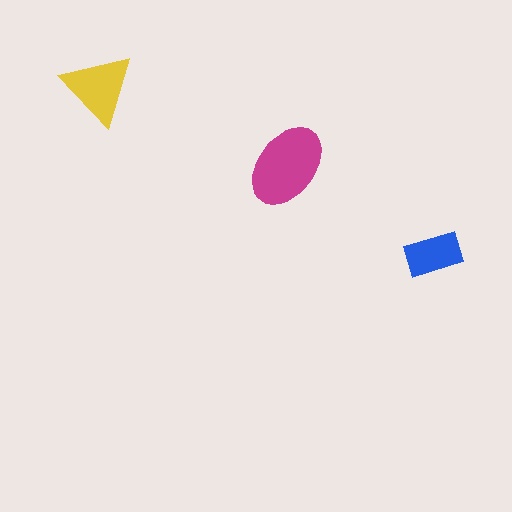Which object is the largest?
The magenta ellipse.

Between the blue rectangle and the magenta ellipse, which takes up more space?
The magenta ellipse.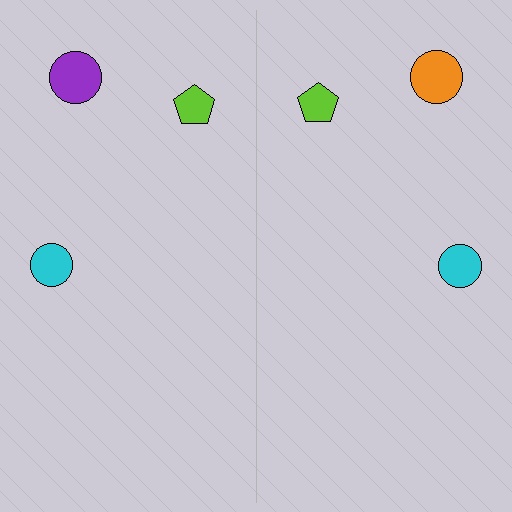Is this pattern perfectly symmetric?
No, the pattern is not perfectly symmetric. The orange circle on the right side breaks the symmetry — its mirror counterpart is purple.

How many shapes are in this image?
There are 6 shapes in this image.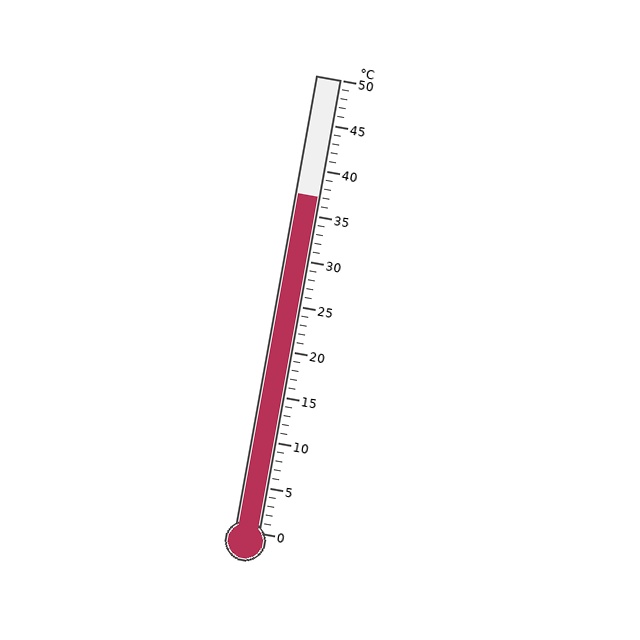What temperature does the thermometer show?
The thermometer shows approximately 37°C.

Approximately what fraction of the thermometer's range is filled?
The thermometer is filled to approximately 75% of its range.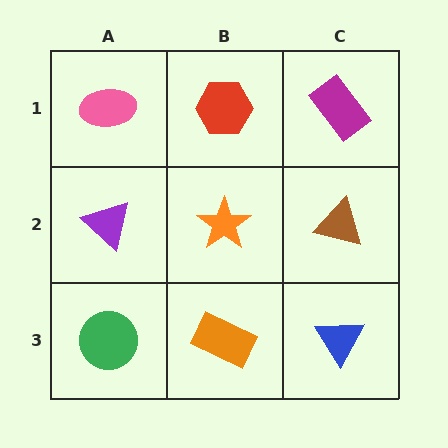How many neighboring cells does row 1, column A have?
2.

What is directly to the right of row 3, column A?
An orange rectangle.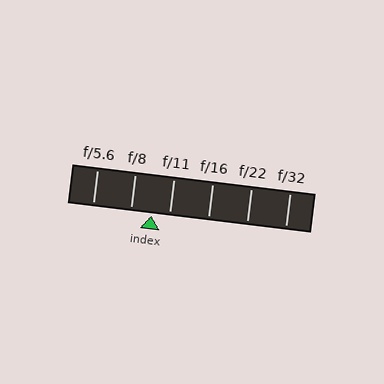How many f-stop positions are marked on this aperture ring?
There are 6 f-stop positions marked.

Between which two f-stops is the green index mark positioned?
The index mark is between f/8 and f/11.